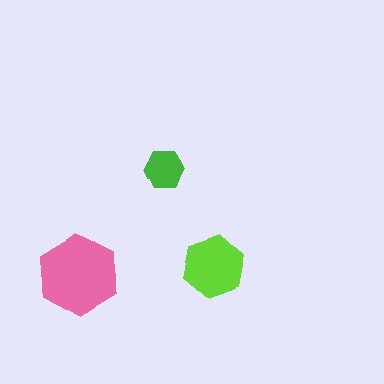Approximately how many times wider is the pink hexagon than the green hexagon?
About 2 times wider.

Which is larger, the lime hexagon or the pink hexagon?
The pink one.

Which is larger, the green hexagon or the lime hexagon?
The lime one.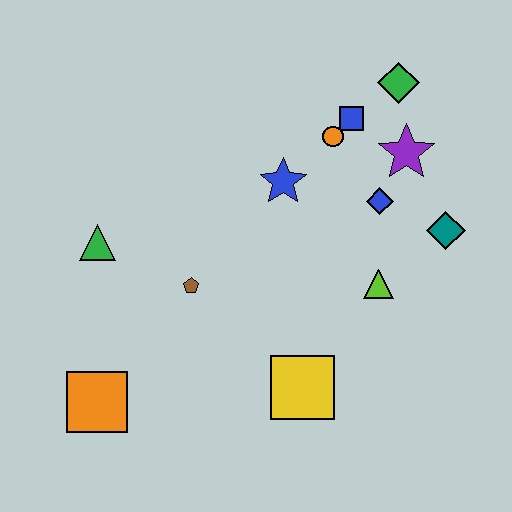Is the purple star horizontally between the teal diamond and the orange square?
Yes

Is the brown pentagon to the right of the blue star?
No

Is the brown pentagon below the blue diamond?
Yes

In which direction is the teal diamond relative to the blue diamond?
The teal diamond is to the right of the blue diamond.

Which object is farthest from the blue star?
The orange square is farthest from the blue star.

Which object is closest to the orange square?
The brown pentagon is closest to the orange square.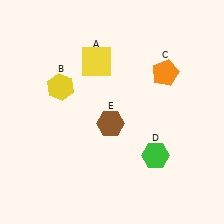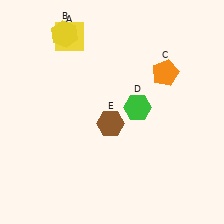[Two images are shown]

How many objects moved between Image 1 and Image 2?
3 objects moved between the two images.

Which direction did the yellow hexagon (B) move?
The yellow hexagon (B) moved up.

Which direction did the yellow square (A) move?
The yellow square (A) moved left.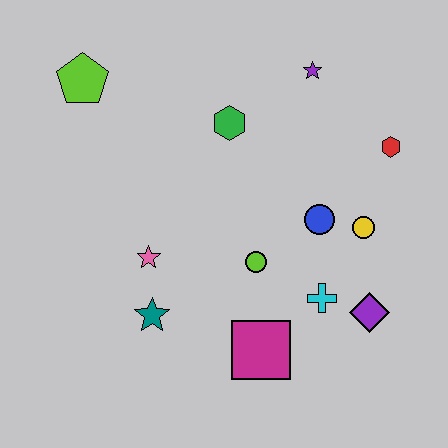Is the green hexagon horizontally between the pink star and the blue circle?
Yes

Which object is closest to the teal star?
The pink star is closest to the teal star.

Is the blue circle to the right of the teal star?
Yes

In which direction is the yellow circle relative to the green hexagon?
The yellow circle is to the right of the green hexagon.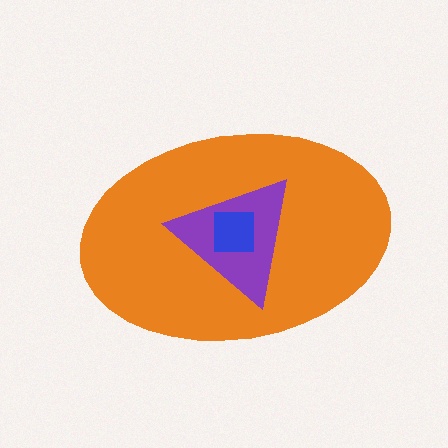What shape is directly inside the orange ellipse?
The purple triangle.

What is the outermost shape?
The orange ellipse.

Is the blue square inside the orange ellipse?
Yes.